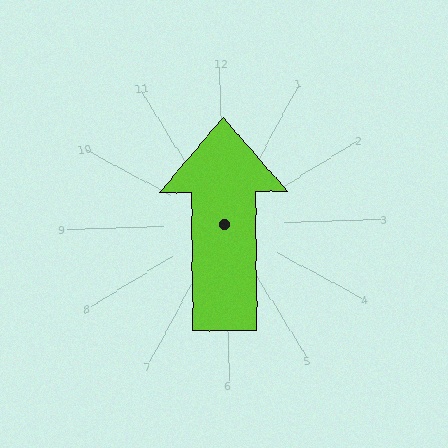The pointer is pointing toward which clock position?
Roughly 12 o'clock.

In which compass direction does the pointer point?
North.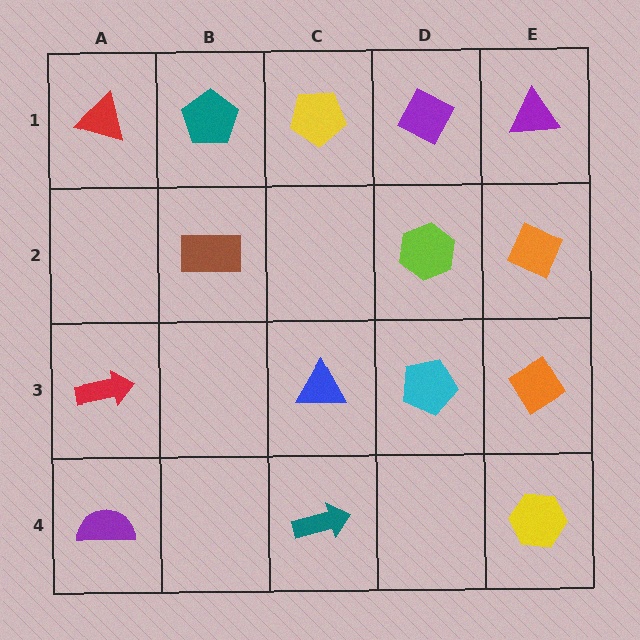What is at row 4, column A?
A purple semicircle.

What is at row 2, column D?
A lime hexagon.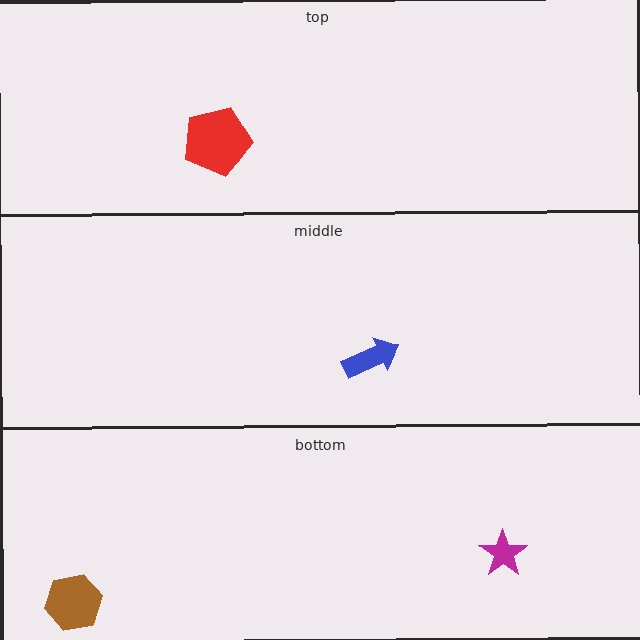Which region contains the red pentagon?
The top region.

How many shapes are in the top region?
1.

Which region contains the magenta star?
The bottom region.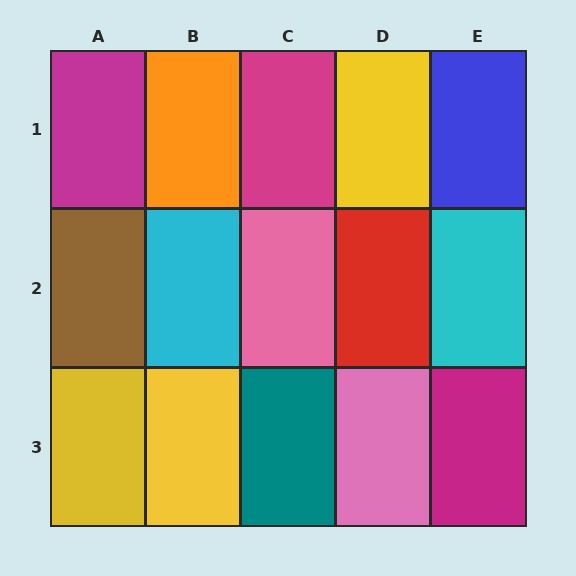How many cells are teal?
1 cell is teal.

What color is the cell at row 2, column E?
Cyan.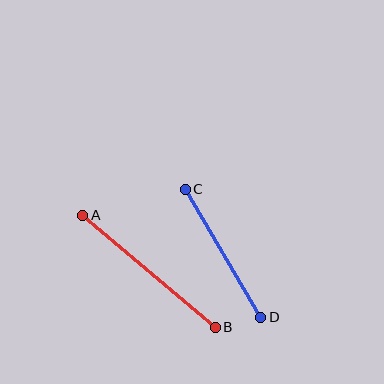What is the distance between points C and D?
The distance is approximately 149 pixels.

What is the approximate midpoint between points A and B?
The midpoint is at approximately (149, 271) pixels.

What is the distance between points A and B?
The distance is approximately 173 pixels.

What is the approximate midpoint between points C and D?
The midpoint is at approximately (223, 253) pixels.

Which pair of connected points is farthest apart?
Points A and B are farthest apart.